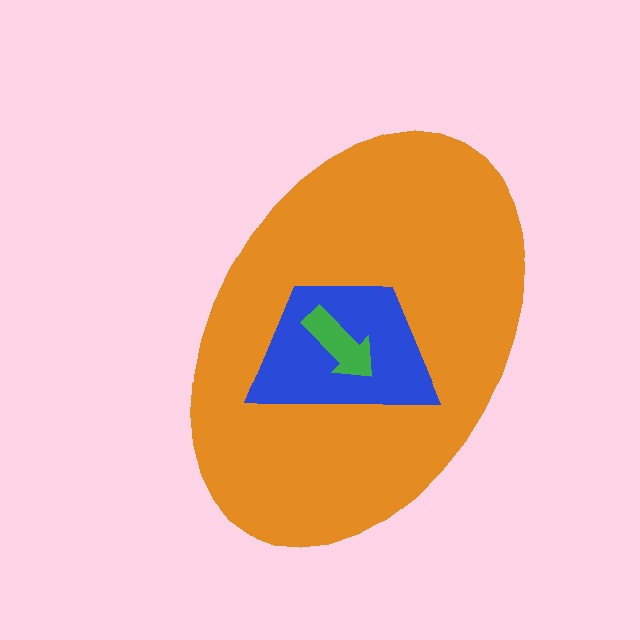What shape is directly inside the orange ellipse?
The blue trapezoid.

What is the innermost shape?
The green arrow.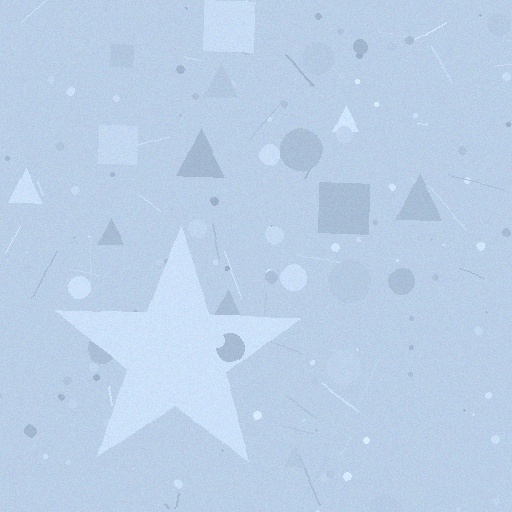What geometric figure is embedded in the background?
A star is embedded in the background.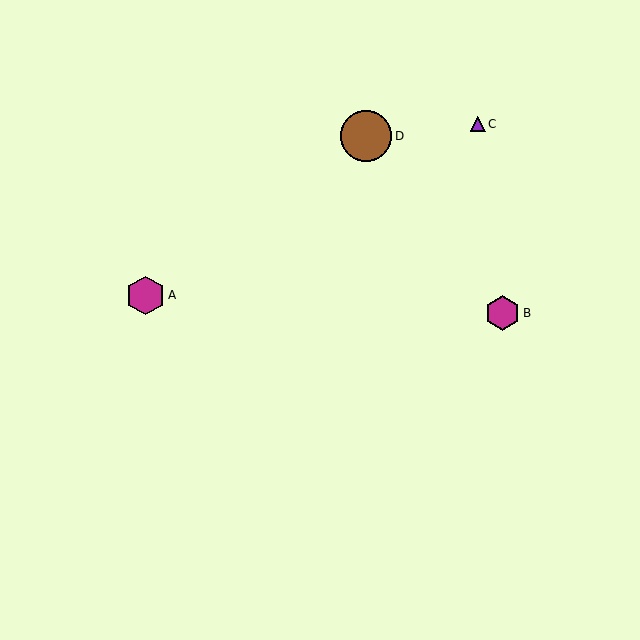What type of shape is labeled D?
Shape D is a brown circle.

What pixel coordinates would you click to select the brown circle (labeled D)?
Click at (366, 136) to select the brown circle D.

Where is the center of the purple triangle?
The center of the purple triangle is at (478, 124).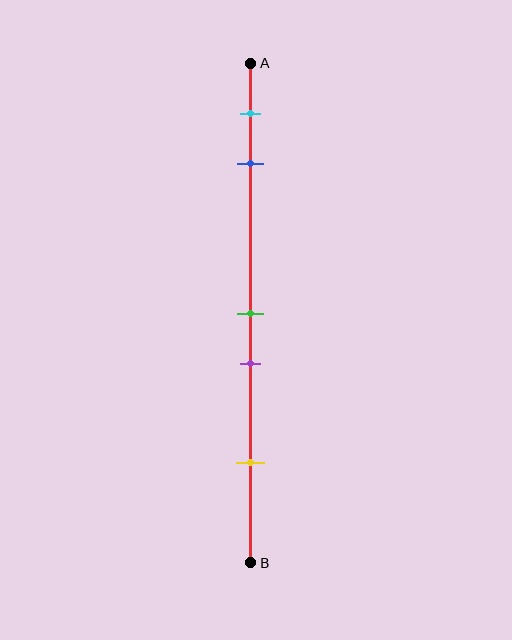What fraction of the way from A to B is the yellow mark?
The yellow mark is approximately 80% (0.8) of the way from A to B.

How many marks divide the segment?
There are 5 marks dividing the segment.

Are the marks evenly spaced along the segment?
No, the marks are not evenly spaced.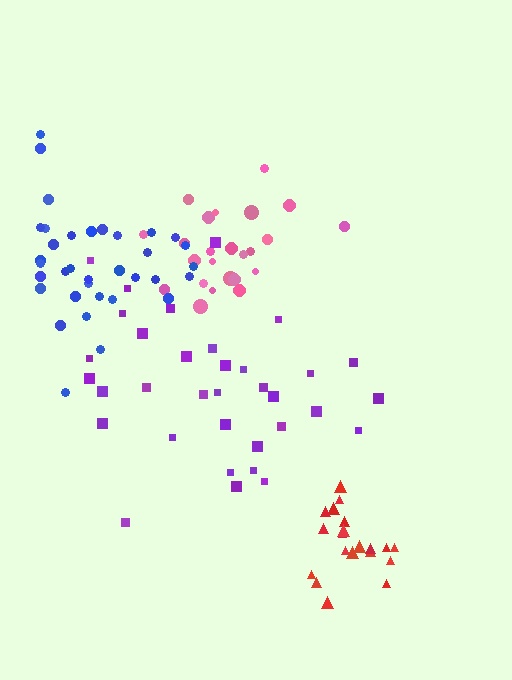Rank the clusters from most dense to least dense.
red, pink, blue, purple.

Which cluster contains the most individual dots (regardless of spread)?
Blue (35).